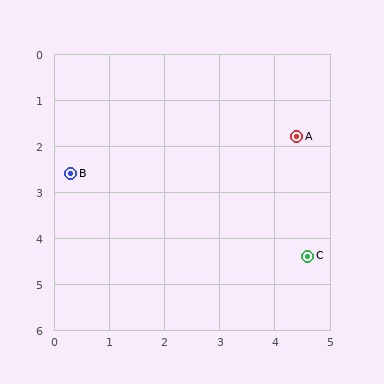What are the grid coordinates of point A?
Point A is at approximately (4.4, 1.8).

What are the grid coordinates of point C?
Point C is at approximately (4.6, 4.4).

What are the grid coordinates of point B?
Point B is at approximately (0.3, 2.6).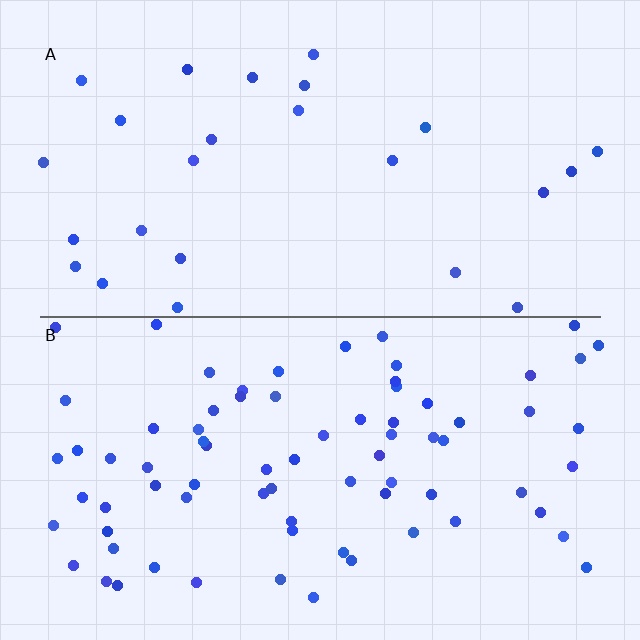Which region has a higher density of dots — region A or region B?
B (the bottom).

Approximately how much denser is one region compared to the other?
Approximately 3.0× — region B over region A.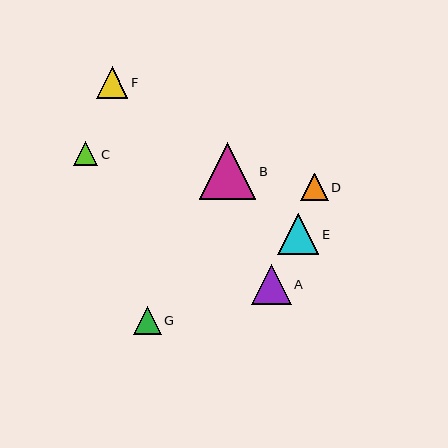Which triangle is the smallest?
Triangle C is the smallest with a size of approximately 24 pixels.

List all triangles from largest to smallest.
From largest to smallest: B, E, A, F, G, D, C.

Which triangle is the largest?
Triangle B is the largest with a size of approximately 57 pixels.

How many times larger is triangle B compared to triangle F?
Triangle B is approximately 1.8 times the size of triangle F.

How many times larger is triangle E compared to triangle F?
Triangle E is approximately 1.3 times the size of triangle F.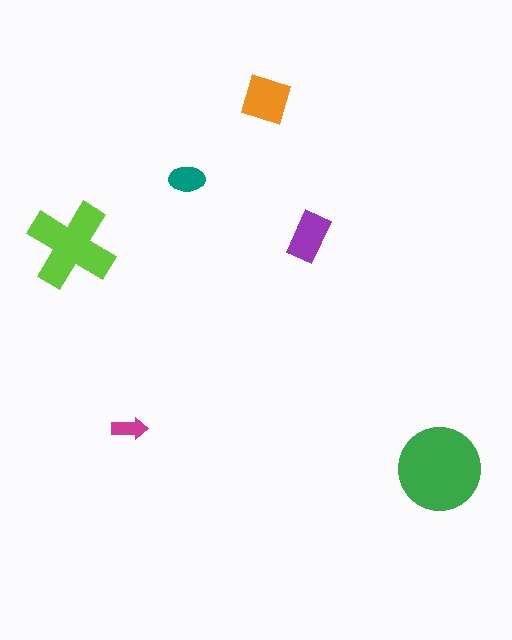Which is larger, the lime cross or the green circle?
The green circle.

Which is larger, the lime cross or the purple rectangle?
The lime cross.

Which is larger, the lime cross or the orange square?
The lime cross.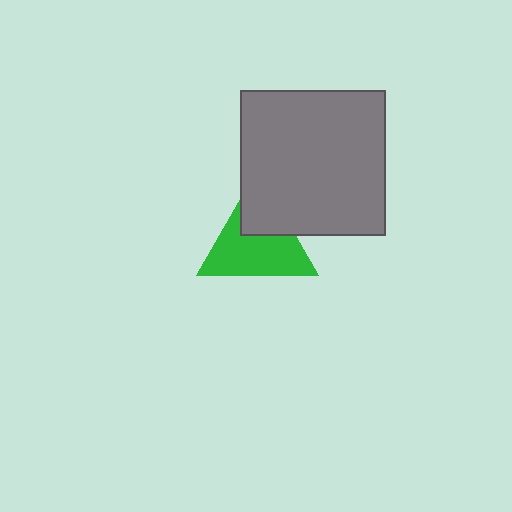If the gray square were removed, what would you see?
You would see the complete green triangle.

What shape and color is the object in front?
The object in front is a gray square.